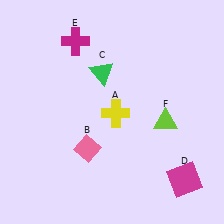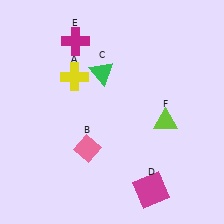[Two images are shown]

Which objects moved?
The objects that moved are: the yellow cross (A), the magenta square (D).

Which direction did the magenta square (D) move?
The magenta square (D) moved left.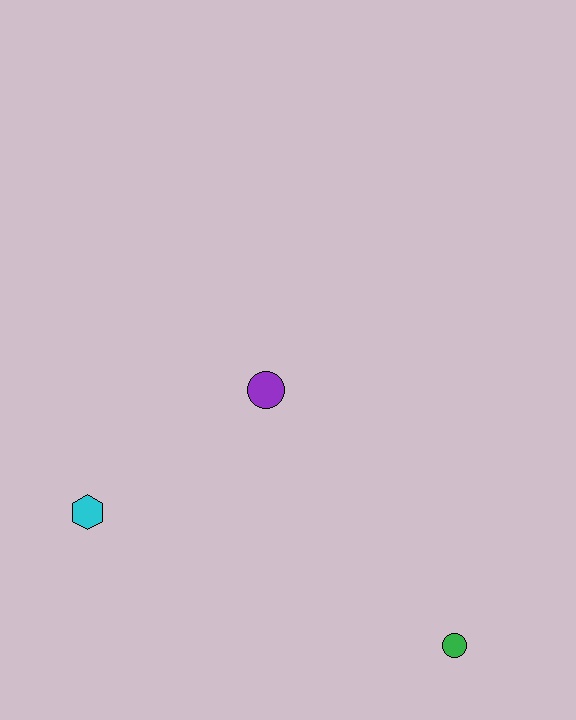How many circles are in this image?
There are 2 circles.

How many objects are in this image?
There are 3 objects.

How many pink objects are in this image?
There are no pink objects.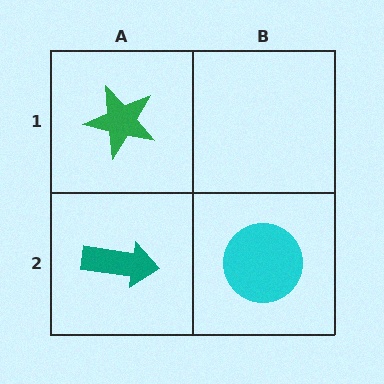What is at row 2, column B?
A cyan circle.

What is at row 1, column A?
A green star.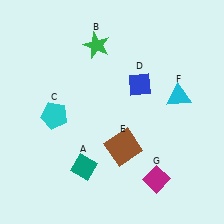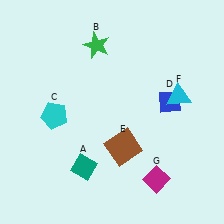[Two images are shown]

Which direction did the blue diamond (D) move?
The blue diamond (D) moved right.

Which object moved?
The blue diamond (D) moved right.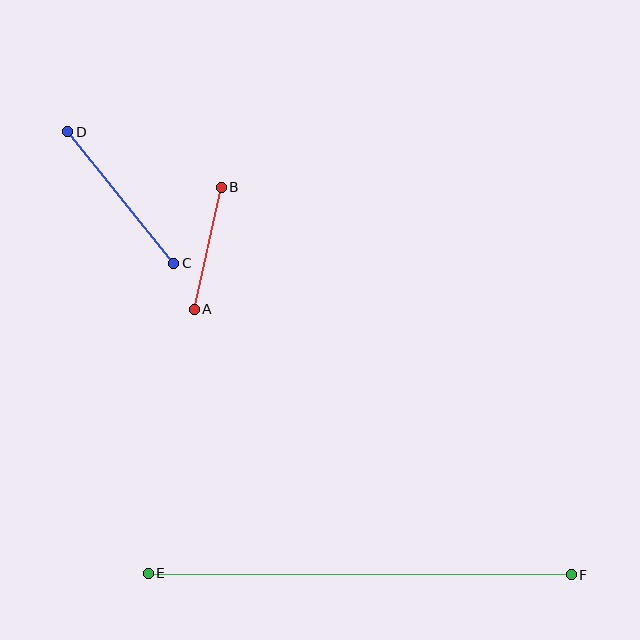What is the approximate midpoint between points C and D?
The midpoint is at approximately (121, 198) pixels.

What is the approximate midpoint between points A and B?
The midpoint is at approximately (208, 248) pixels.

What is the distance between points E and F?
The distance is approximately 423 pixels.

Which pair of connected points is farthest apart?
Points E and F are farthest apart.